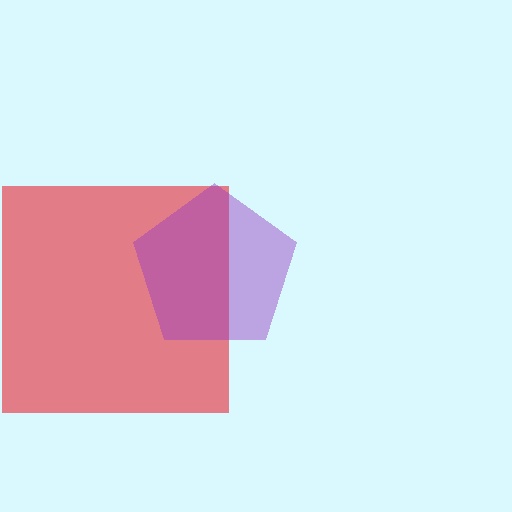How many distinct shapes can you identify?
There are 2 distinct shapes: a red square, a purple pentagon.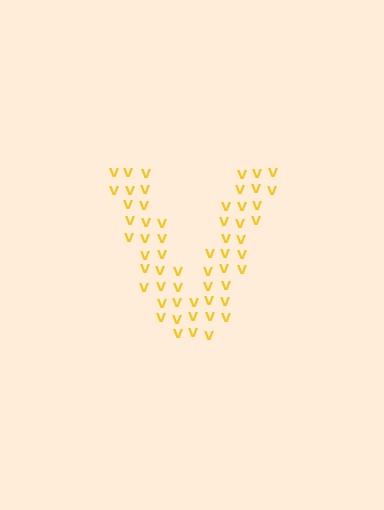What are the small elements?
The small elements are letter V's.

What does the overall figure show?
The overall figure shows the letter V.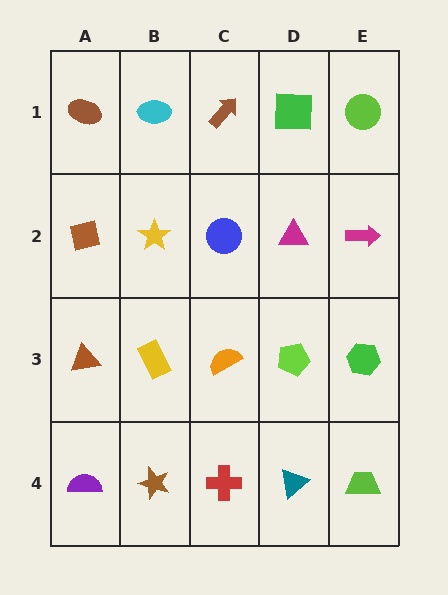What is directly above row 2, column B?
A cyan ellipse.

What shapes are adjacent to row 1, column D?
A magenta triangle (row 2, column D), a brown arrow (row 1, column C), a lime circle (row 1, column E).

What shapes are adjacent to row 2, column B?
A cyan ellipse (row 1, column B), a yellow rectangle (row 3, column B), a brown square (row 2, column A), a blue circle (row 2, column C).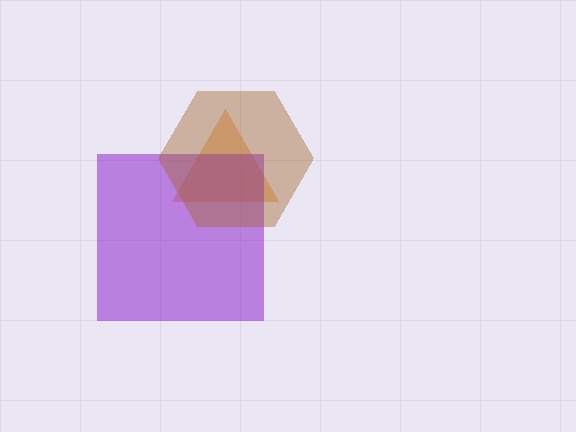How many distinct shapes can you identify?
There are 3 distinct shapes: an orange triangle, a purple square, a brown hexagon.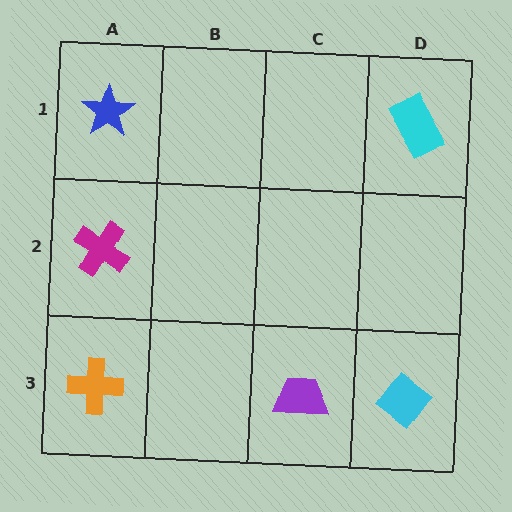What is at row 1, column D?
A cyan rectangle.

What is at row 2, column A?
A magenta cross.